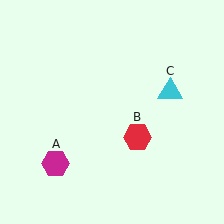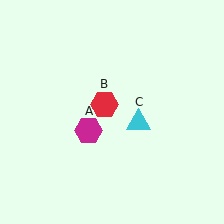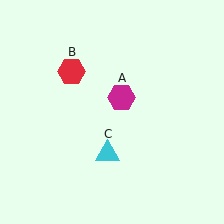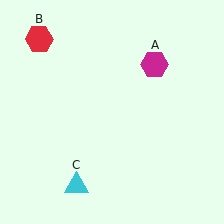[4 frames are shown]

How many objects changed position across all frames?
3 objects changed position: magenta hexagon (object A), red hexagon (object B), cyan triangle (object C).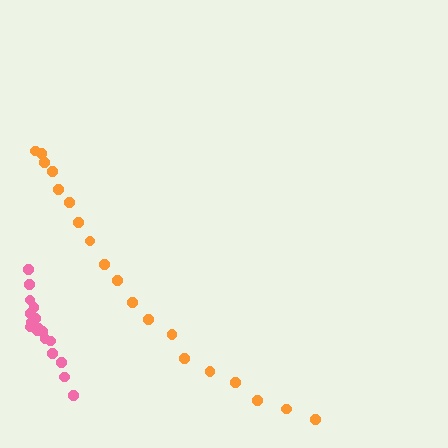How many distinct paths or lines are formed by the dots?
There are 2 distinct paths.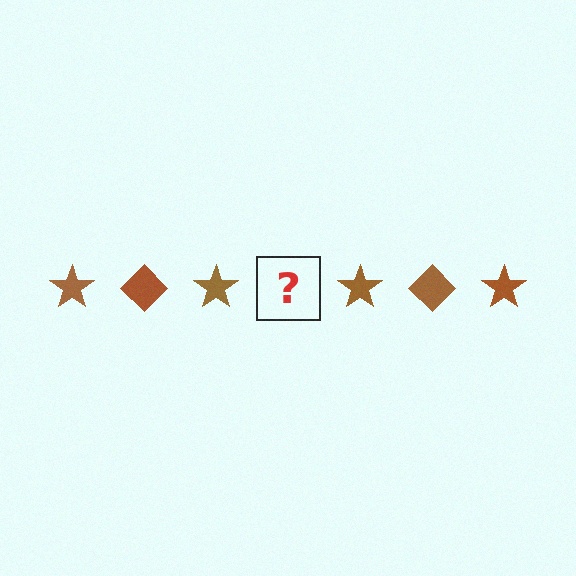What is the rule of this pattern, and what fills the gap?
The rule is that the pattern cycles through star, diamond shapes in brown. The gap should be filled with a brown diamond.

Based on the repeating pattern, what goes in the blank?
The blank should be a brown diamond.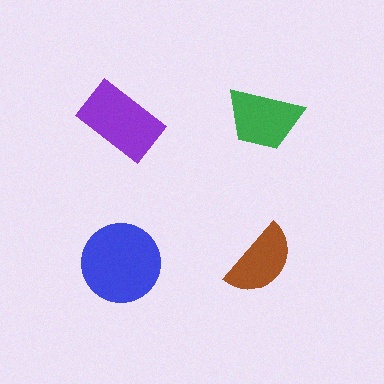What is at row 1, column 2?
A green trapezoid.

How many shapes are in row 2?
2 shapes.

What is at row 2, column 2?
A brown semicircle.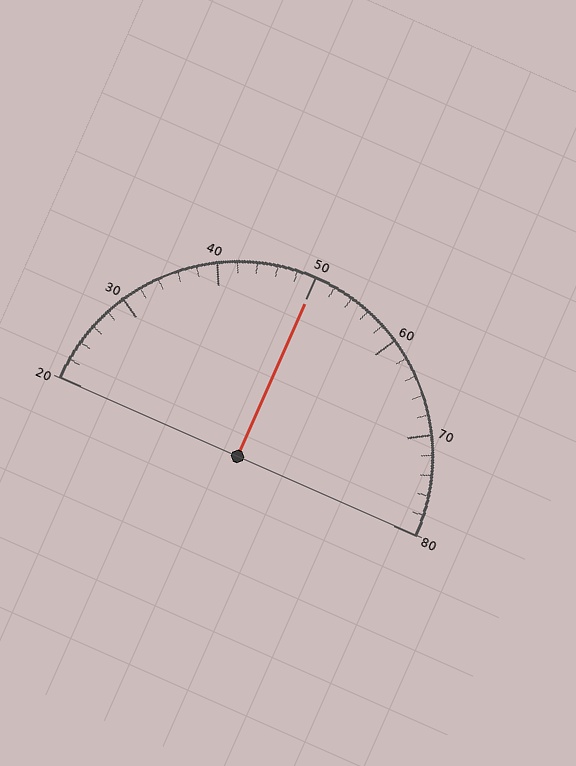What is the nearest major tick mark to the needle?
The nearest major tick mark is 50.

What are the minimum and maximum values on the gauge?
The gauge ranges from 20 to 80.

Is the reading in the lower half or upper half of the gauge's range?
The reading is in the upper half of the range (20 to 80).